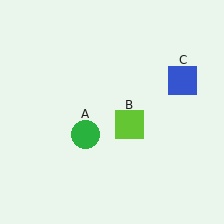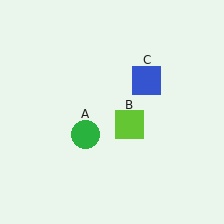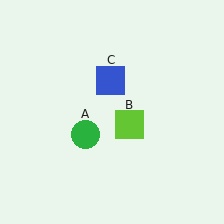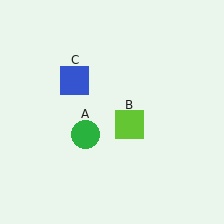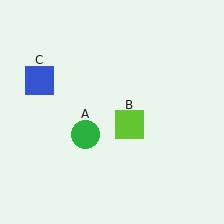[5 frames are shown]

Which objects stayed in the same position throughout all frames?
Green circle (object A) and lime square (object B) remained stationary.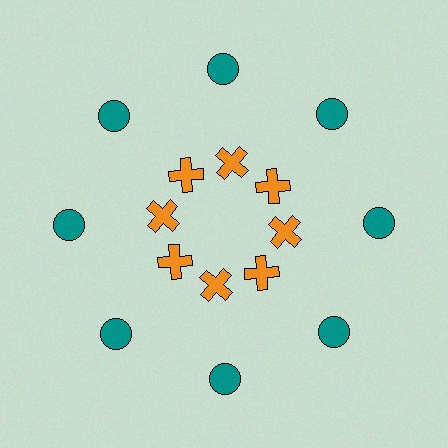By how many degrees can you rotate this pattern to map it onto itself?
The pattern maps onto itself every 45 degrees of rotation.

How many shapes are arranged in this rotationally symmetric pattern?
There are 16 shapes, arranged in 8 groups of 2.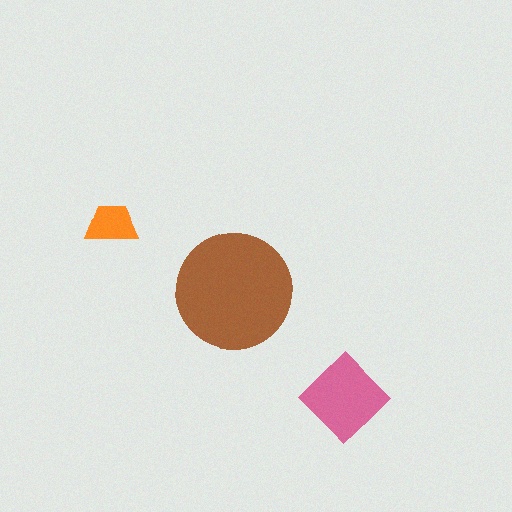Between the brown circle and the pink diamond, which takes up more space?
The brown circle.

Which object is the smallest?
The orange trapezoid.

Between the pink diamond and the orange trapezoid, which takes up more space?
The pink diamond.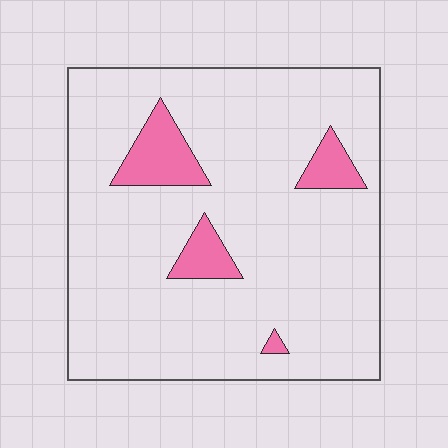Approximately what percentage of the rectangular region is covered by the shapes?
Approximately 10%.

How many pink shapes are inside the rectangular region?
4.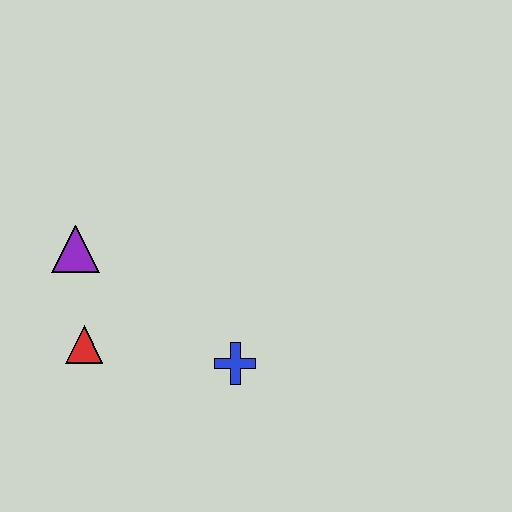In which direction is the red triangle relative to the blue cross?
The red triangle is to the left of the blue cross.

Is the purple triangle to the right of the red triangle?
No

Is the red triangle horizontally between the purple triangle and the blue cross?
Yes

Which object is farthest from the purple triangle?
The blue cross is farthest from the purple triangle.